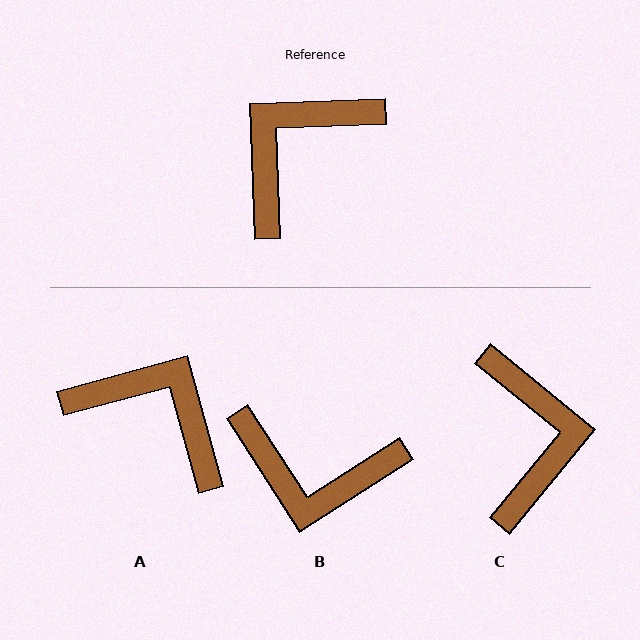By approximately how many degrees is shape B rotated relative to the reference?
Approximately 120 degrees counter-clockwise.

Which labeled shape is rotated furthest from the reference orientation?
C, about 131 degrees away.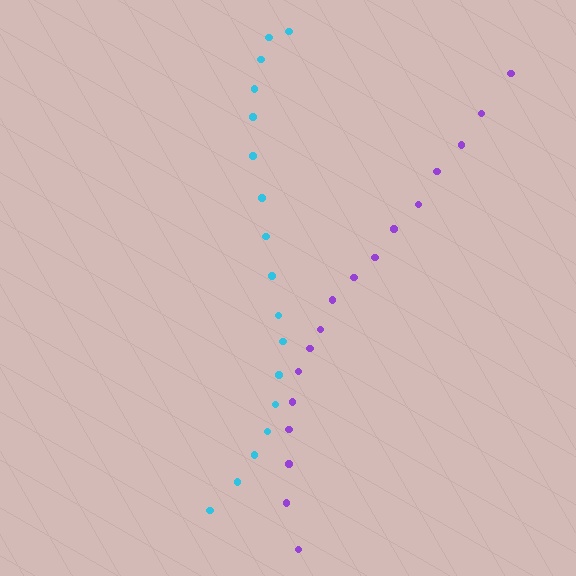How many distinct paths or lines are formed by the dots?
There are 2 distinct paths.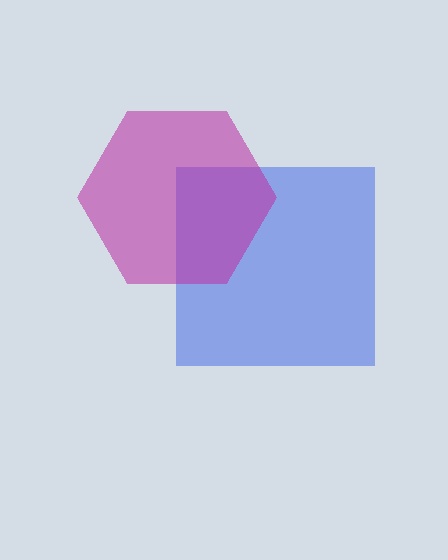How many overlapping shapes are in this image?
There are 2 overlapping shapes in the image.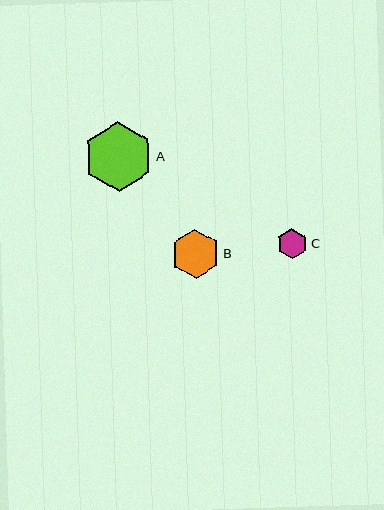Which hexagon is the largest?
Hexagon A is the largest with a size of approximately 70 pixels.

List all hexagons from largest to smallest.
From largest to smallest: A, B, C.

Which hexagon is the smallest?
Hexagon C is the smallest with a size of approximately 30 pixels.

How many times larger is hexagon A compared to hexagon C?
Hexagon A is approximately 2.3 times the size of hexagon C.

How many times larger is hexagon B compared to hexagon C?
Hexagon B is approximately 1.6 times the size of hexagon C.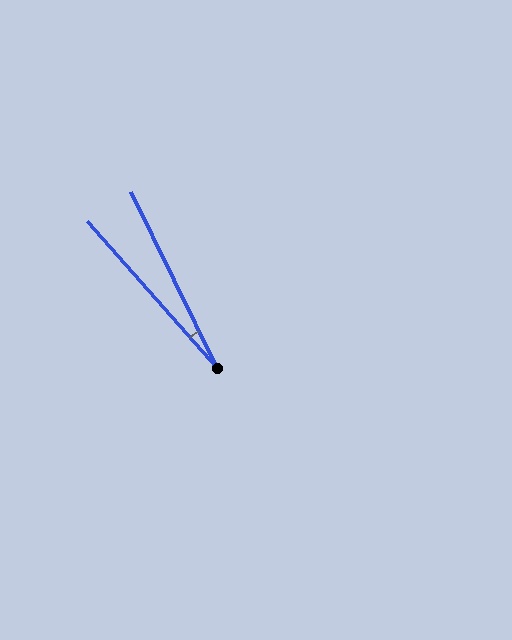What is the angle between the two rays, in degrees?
Approximately 15 degrees.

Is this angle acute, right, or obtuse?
It is acute.